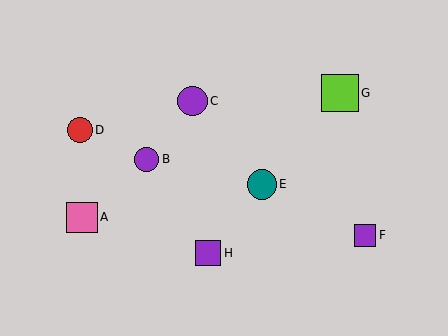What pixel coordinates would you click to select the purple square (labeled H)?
Click at (208, 253) to select the purple square H.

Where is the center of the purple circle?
The center of the purple circle is at (193, 101).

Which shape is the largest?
The lime square (labeled G) is the largest.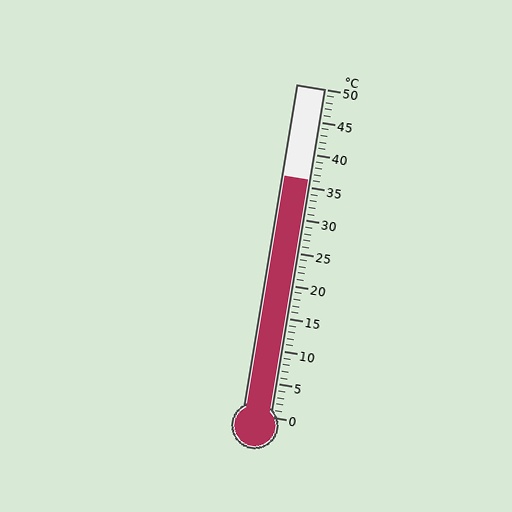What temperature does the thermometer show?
The thermometer shows approximately 36°C.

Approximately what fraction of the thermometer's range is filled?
The thermometer is filled to approximately 70% of its range.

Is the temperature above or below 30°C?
The temperature is above 30°C.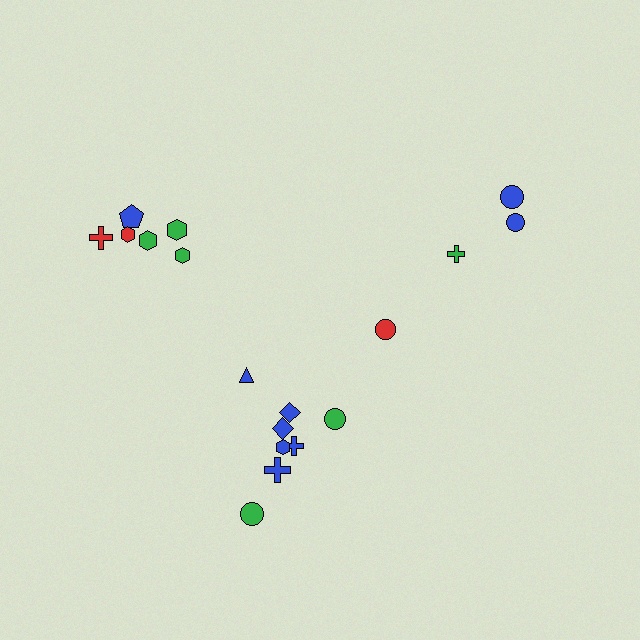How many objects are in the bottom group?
There are 8 objects.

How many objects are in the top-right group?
There are 4 objects.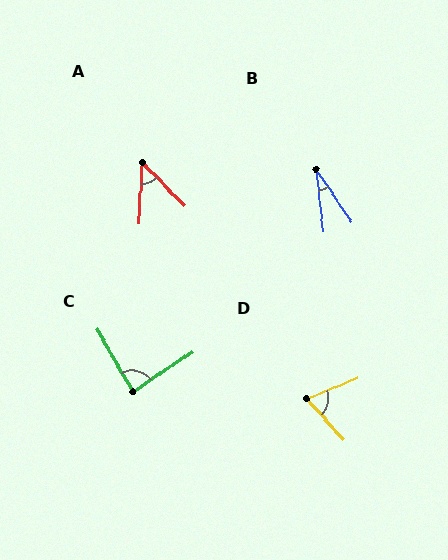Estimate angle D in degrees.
Approximately 70 degrees.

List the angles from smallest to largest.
B (28°), A (47°), D (70°), C (86°).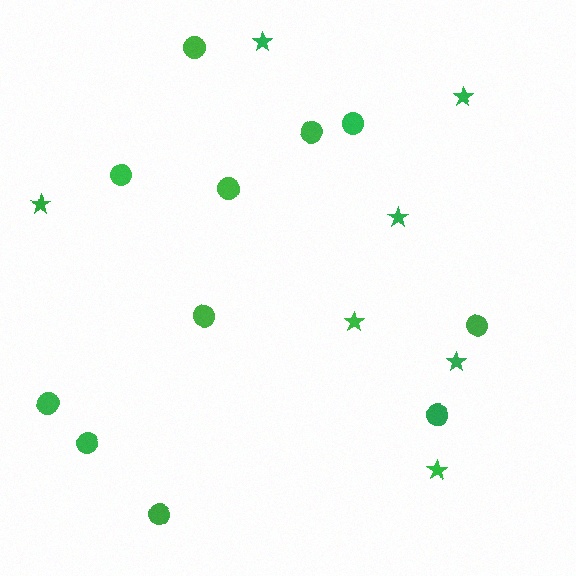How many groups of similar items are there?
There are 2 groups: one group of circles (11) and one group of stars (7).